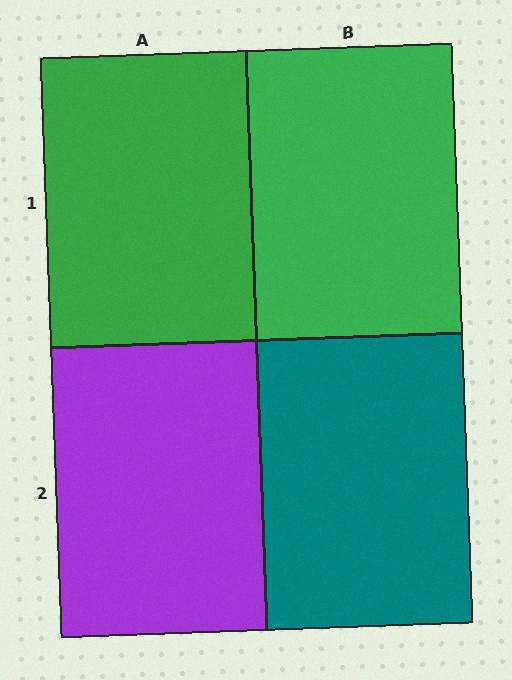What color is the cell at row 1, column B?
Green.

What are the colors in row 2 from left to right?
Purple, teal.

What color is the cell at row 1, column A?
Green.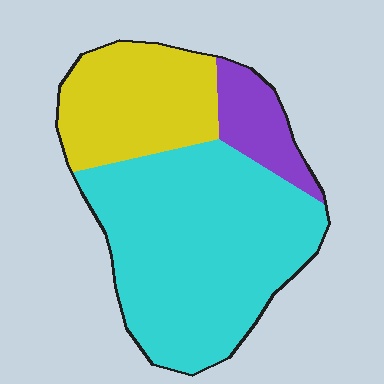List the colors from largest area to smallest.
From largest to smallest: cyan, yellow, purple.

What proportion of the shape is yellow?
Yellow covers roughly 25% of the shape.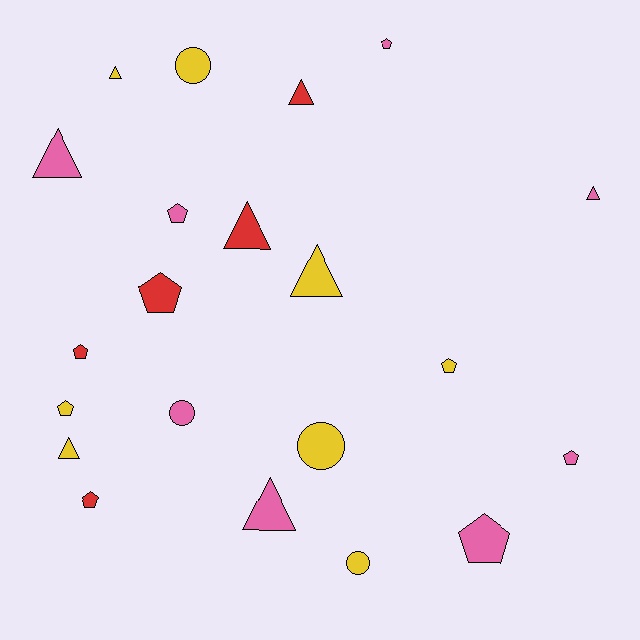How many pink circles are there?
There is 1 pink circle.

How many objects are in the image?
There are 21 objects.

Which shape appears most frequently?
Pentagon, with 9 objects.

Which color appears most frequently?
Pink, with 8 objects.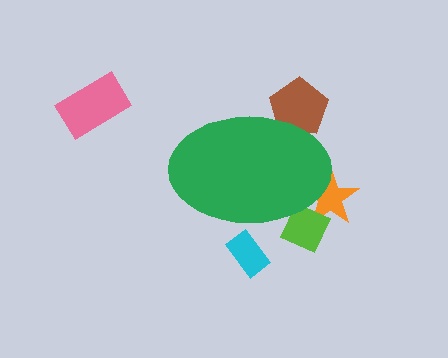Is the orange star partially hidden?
Yes, the orange star is partially hidden behind the green ellipse.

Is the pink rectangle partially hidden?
No, the pink rectangle is fully visible.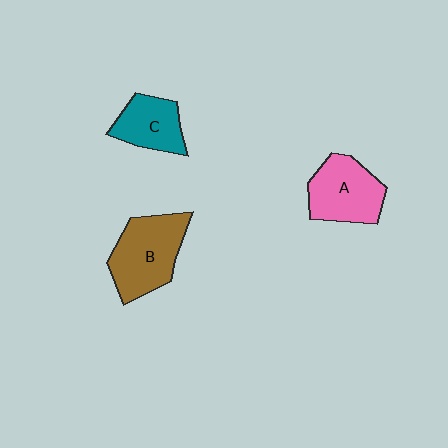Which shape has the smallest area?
Shape C (teal).